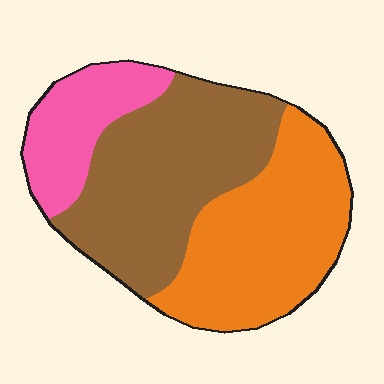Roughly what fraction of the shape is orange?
Orange takes up between a third and a half of the shape.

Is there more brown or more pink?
Brown.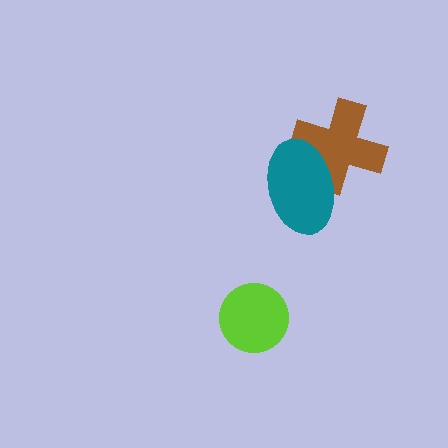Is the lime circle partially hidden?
No, no other shape covers it.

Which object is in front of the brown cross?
The teal ellipse is in front of the brown cross.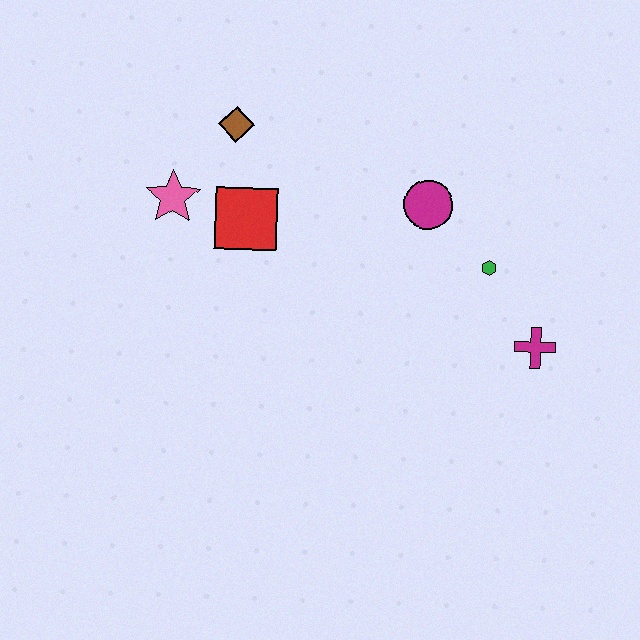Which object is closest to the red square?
The pink star is closest to the red square.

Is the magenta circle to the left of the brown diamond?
No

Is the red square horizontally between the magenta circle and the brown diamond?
Yes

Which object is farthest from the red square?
The magenta cross is farthest from the red square.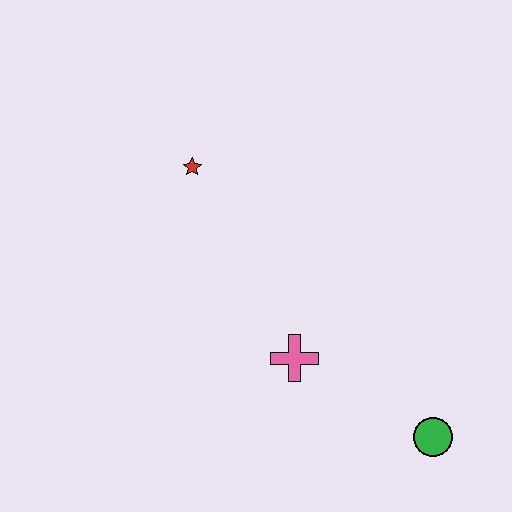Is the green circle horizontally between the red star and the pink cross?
No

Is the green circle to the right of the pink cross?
Yes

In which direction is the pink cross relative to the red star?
The pink cross is below the red star.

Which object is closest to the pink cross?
The green circle is closest to the pink cross.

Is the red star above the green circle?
Yes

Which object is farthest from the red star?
The green circle is farthest from the red star.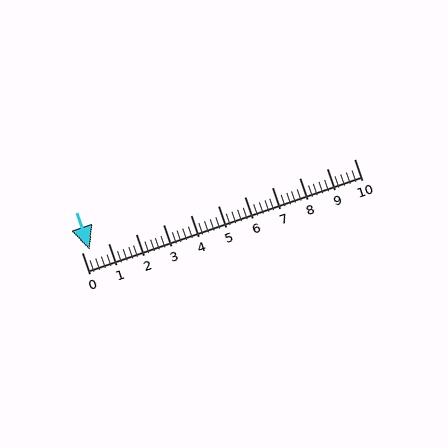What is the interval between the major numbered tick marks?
The major tick marks are spaced 1 units apart.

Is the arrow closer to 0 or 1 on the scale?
The arrow is closer to 0.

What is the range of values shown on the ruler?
The ruler shows values from 0 to 10.